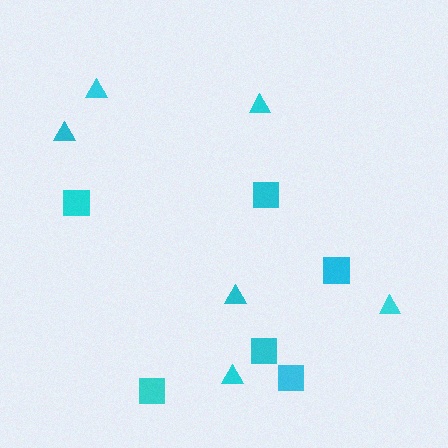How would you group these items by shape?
There are 2 groups: one group of triangles (6) and one group of squares (6).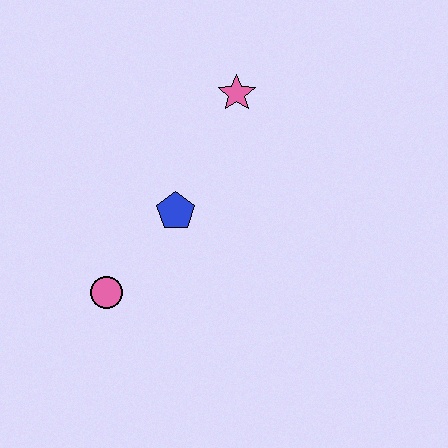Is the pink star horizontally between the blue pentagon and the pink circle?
No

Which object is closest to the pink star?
The blue pentagon is closest to the pink star.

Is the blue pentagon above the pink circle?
Yes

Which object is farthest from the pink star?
The pink circle is farthest from the pink star.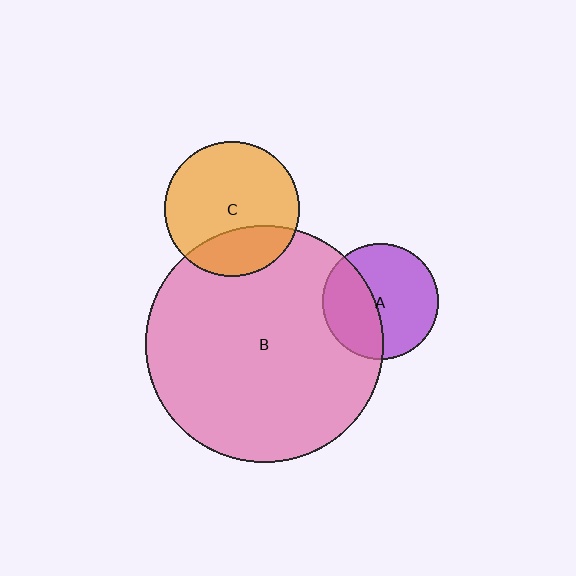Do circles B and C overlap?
Yes.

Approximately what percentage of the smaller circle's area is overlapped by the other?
Approximately 25%.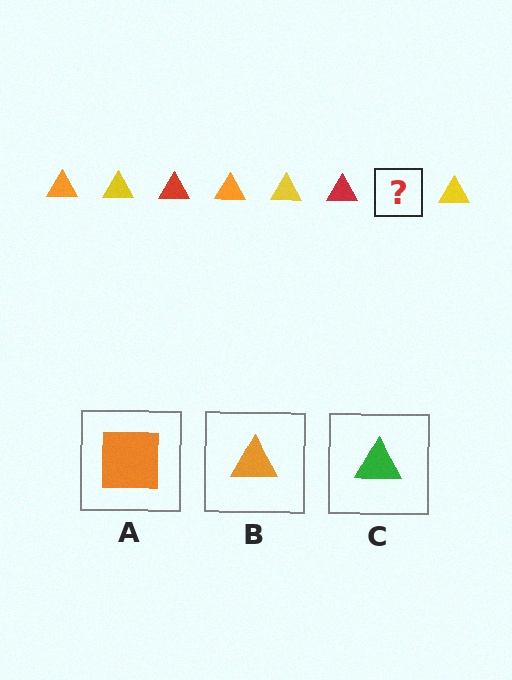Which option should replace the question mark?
Option B.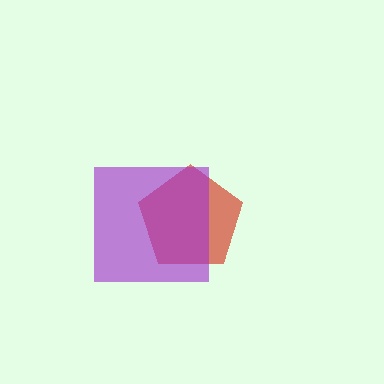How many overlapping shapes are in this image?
There are 2 overlapping shapes in the image.